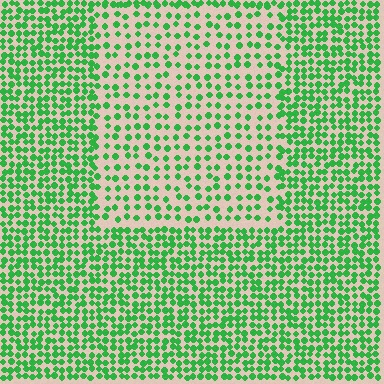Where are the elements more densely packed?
The elements are more densely packed outside the rectangle boundary.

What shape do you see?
I see a rectangle.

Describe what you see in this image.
The image contains small green elements arranged at two different densities. A rectangle-shaped region is visible where the elements are less densely packed than the surrounding area.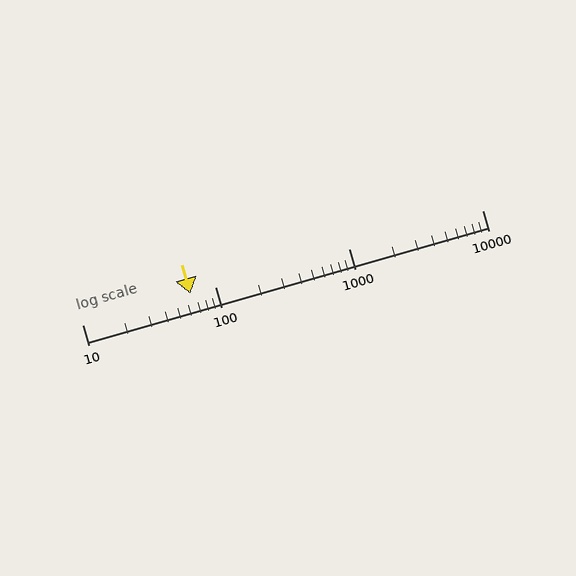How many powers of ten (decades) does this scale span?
The scale spans 3 decades, from 10 to 10000.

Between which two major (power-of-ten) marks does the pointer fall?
The pointer is between 10 and 100.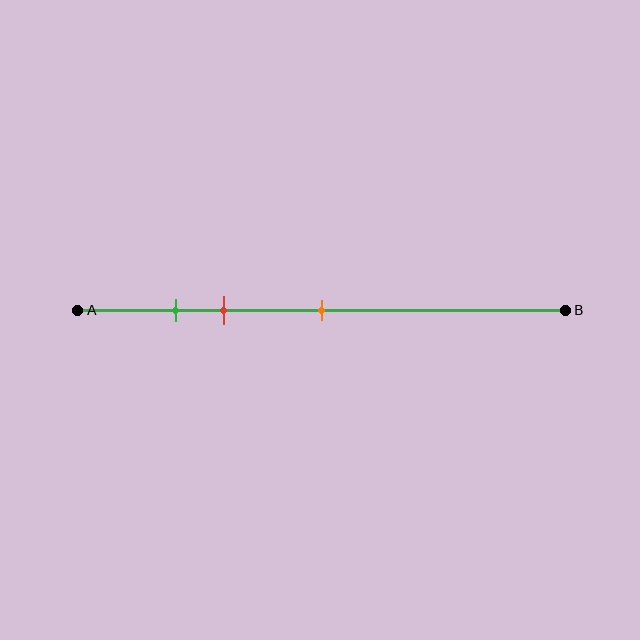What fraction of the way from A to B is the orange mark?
The orange mark is approximately 50% (0.5) of the way from A to B.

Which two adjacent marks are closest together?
The green and red marks are the closest adjacent pair.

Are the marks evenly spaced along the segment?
No, the marks are not evenly spaced.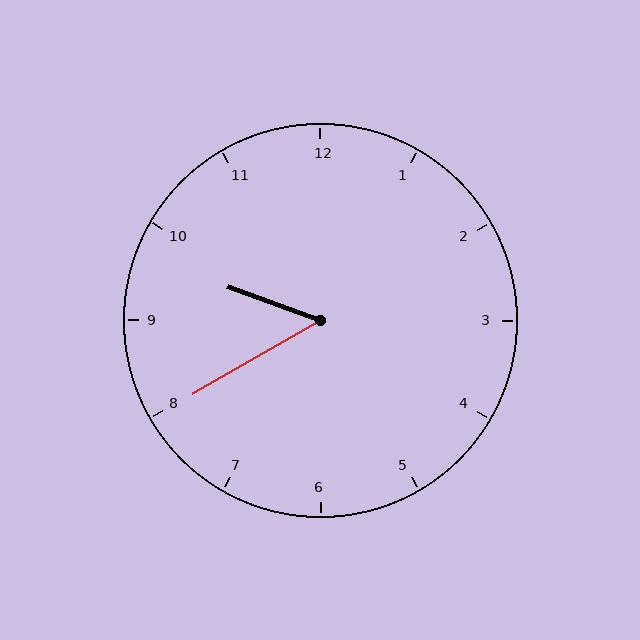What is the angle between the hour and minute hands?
Approximately 50 degrees.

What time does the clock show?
9:40.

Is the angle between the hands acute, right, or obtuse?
It is acute.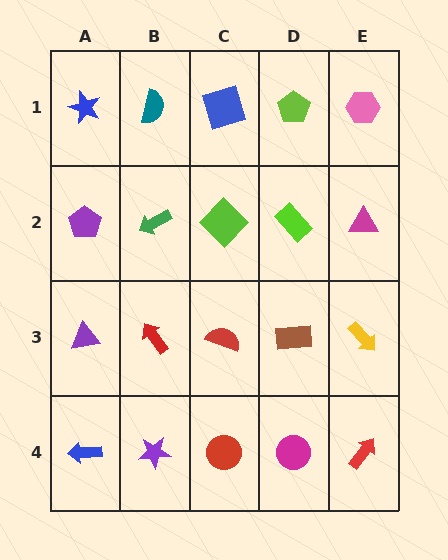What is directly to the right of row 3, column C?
A brown rectangle.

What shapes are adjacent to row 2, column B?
A teal semicircle (row 1, column B), a red arrow (row 3, column B), a purple pentagon (row 2, column A), a lime diamond (row 2, column C).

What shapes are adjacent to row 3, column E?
A magenta triangle (row 2, column E), a red arrow (row 4, column E), a brown rectangle (row 3, column D).